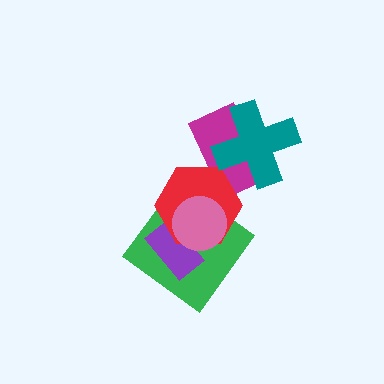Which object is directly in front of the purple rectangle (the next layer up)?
The red hexagon is directly in front of the purple rectangle.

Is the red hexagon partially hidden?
Yes, it is partially covered by another shape.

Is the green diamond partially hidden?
Yes, it is partially covered by another shape.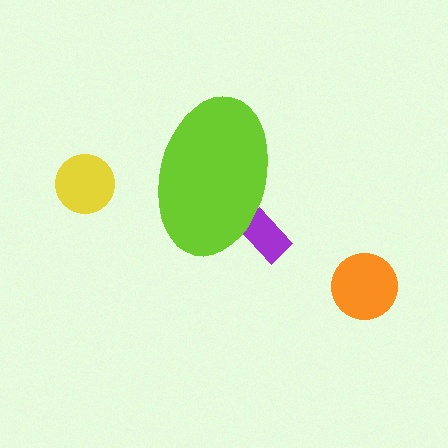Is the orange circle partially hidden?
No, the orange circle is fully visible.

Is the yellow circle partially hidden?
No, the yellow circle is fully visible.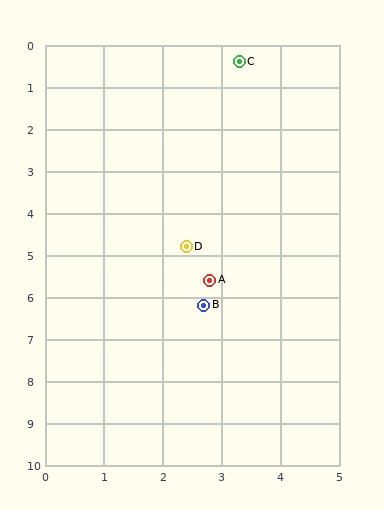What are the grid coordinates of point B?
Point B is at approximately (2.7, 6.2).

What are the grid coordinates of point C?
Point C is at approximately (3.3, 0.4).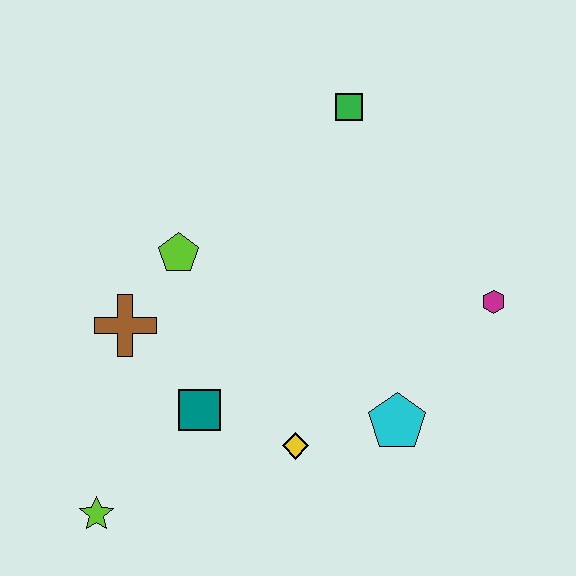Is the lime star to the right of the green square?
No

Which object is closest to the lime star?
The teal square is closest to the lime star.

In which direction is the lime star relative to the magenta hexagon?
The lime star is to the left of the magenta hexagon.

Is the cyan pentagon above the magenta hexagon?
No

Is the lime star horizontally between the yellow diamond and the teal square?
No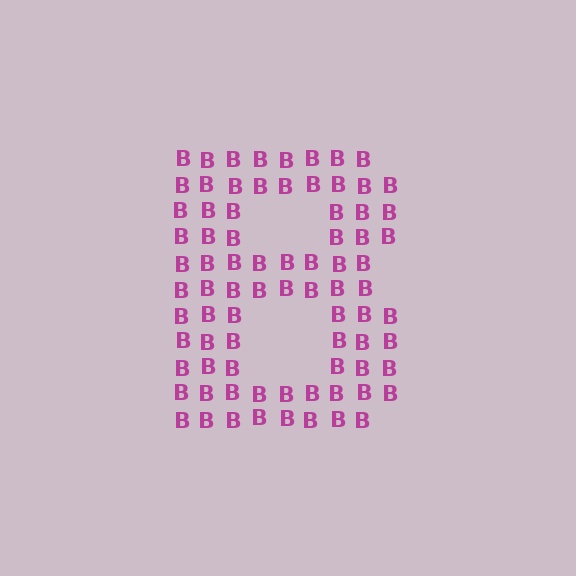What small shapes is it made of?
It is made of small letter B's.